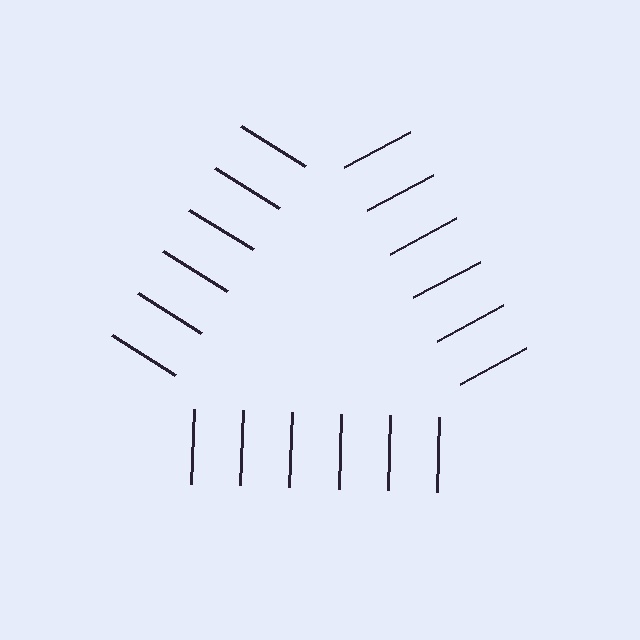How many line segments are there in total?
18 — 6 along each of the 3 edges.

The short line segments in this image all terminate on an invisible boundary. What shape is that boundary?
An illusory triangle — the line segments terminate on its edges but no continuous stroke is drawn.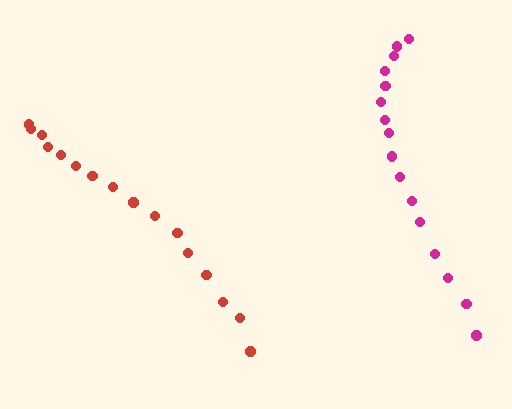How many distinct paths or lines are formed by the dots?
There are 2 distinct paths.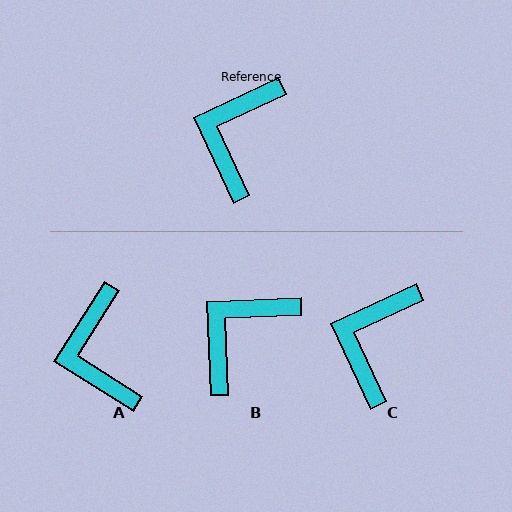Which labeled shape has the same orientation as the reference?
C.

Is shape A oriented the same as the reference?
No, it is off by about 33 degrees.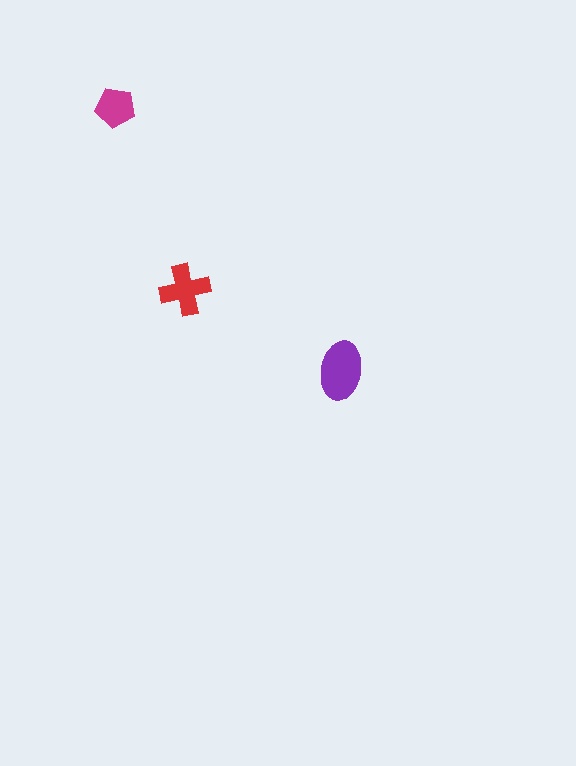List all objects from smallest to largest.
The magenta pentagon, the red cross, the purple ellipse.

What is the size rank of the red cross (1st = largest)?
2nd.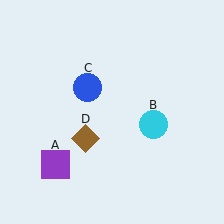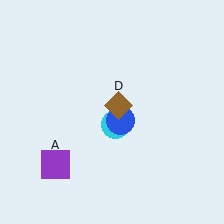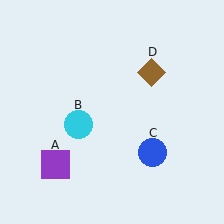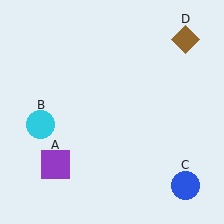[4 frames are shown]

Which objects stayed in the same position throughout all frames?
Purple square (object A) remained stationary.